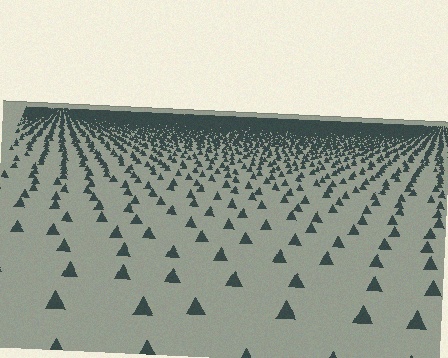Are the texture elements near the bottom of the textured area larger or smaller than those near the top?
Larger. Near the bottom, elements are closer to the viewer and appear at a bigger on-screen size.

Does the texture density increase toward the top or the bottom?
Density increases toward the top.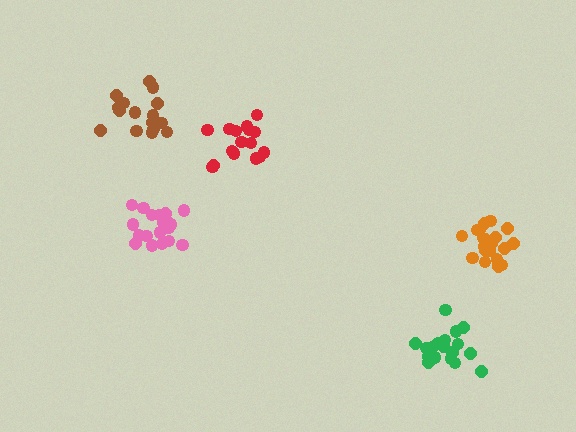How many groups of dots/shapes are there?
There are 5 groups.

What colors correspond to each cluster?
The clusters are colored: green, brown, pink, orange, red.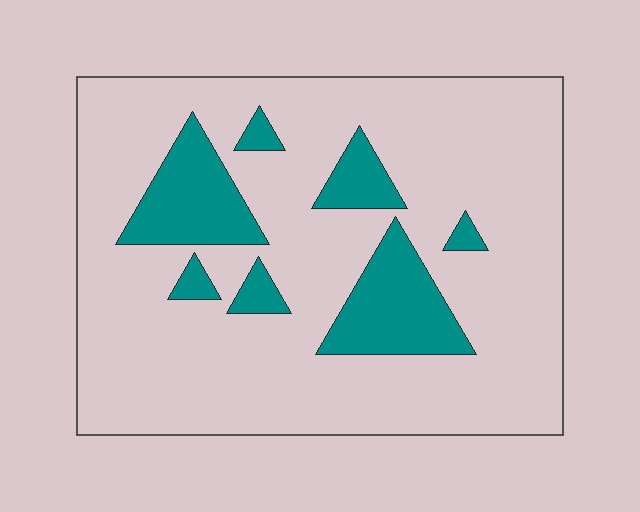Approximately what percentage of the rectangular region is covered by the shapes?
Approximately 20%.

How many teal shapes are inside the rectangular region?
7.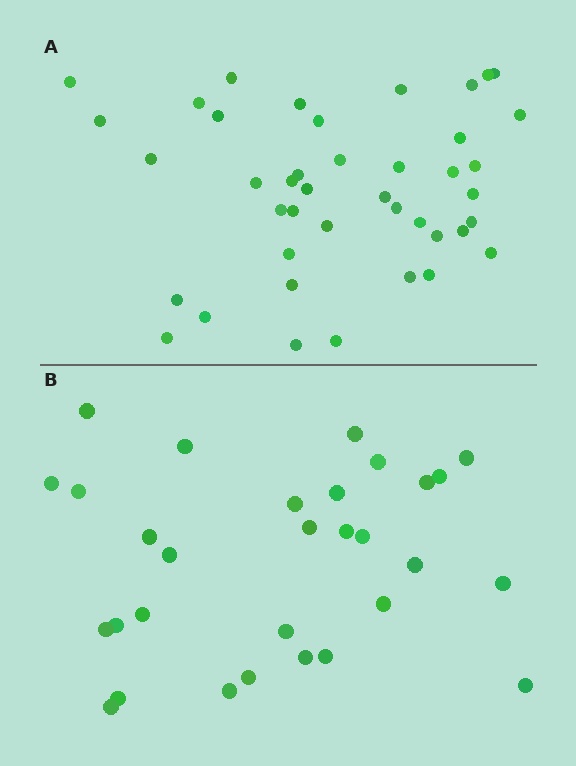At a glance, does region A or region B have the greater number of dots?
Region A (the top region) has more dots.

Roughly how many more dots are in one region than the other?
Region A has roughly 12 or so more dots than region B.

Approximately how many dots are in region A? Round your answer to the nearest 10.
About 40 dots. (The exact count is 42, which rounds to 40.)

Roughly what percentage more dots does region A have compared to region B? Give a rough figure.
About 40% more.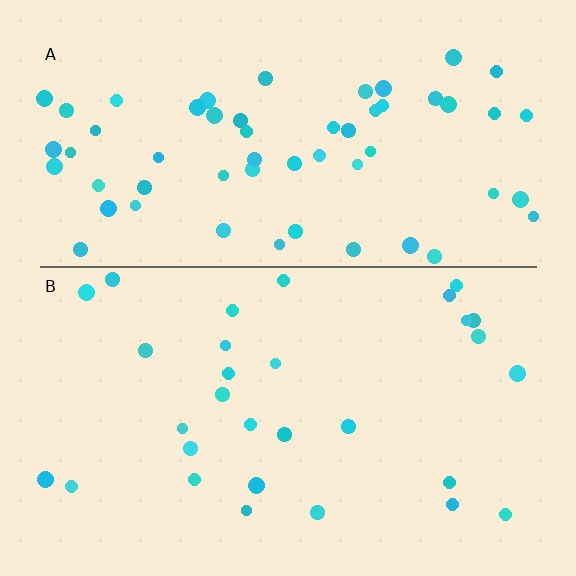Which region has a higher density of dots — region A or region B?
A (the top).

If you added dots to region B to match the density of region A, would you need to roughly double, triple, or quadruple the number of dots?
Approximately double.